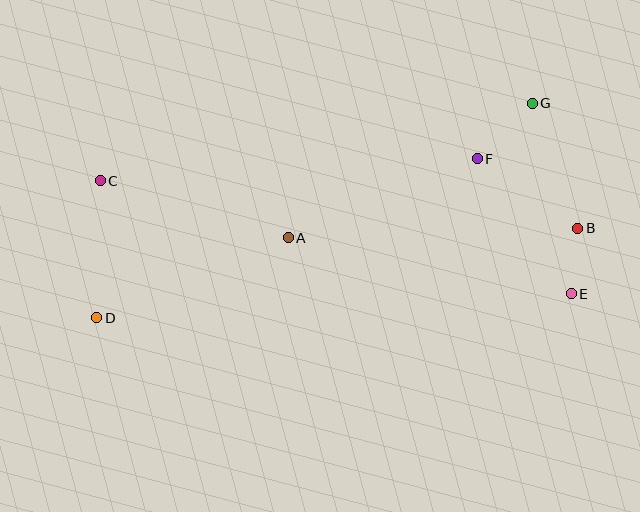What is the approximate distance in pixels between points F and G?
The distance between F and G is approximately 78 pixels.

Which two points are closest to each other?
Points B and E are closest to each other.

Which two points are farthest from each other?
Points B and D are farthest from each other.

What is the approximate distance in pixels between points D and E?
The distance between D and E is approximately 475 pixels.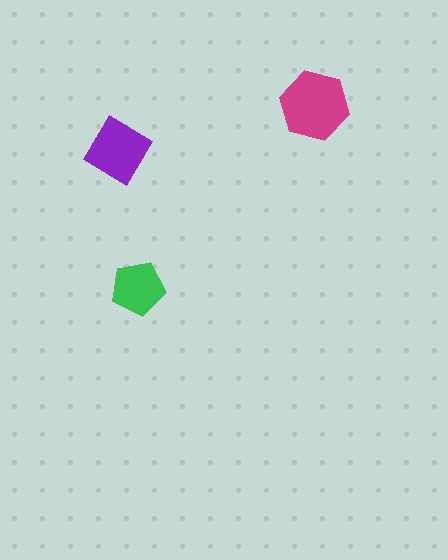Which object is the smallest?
The green pentagon.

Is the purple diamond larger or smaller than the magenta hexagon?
Smaller.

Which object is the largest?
The magenta hexagon.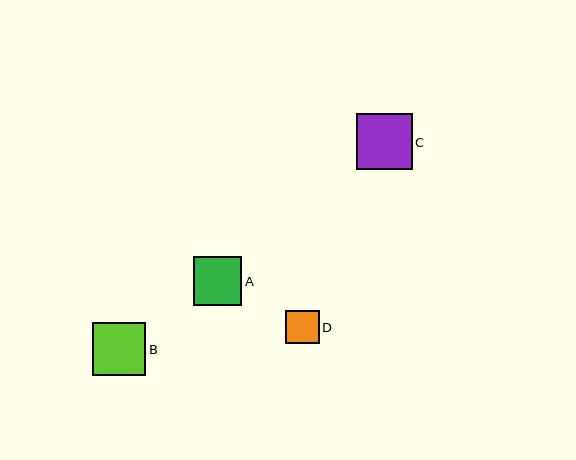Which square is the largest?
Square C is the largest with a size of approximately 56 pixels.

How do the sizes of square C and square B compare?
Square C and square B are approximately the same size.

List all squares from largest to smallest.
From largest to smallest: C, B, A, D.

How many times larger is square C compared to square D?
Square C is approximately 1.7 times the size of square D.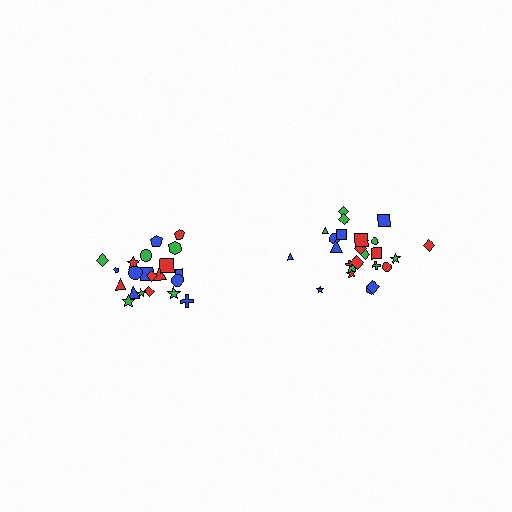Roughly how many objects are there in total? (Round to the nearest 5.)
Roughly 45 objects in total.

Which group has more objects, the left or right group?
The right group.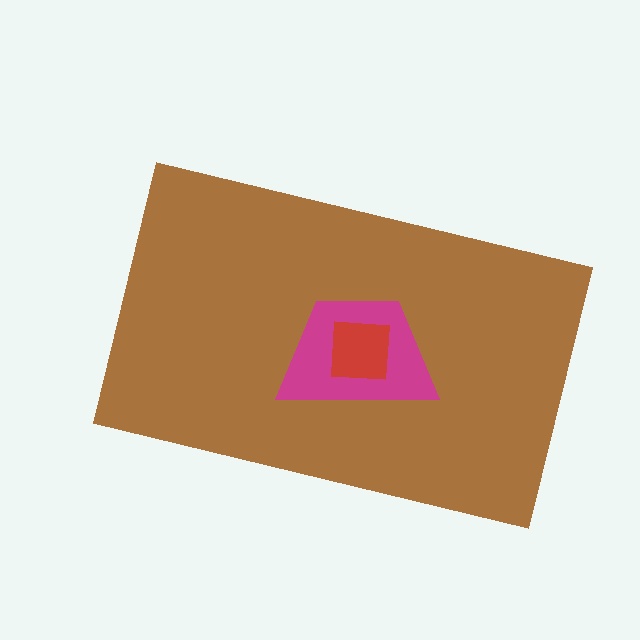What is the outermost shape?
The brown rectangle.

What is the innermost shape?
The red square.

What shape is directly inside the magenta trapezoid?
The red square.